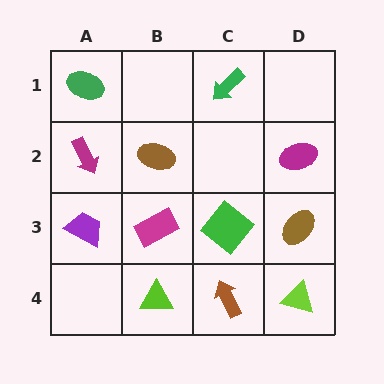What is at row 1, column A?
A green ellipse.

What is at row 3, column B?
A magenta rectangle.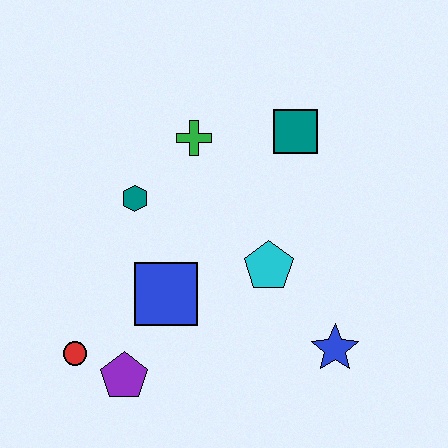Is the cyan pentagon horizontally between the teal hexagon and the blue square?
No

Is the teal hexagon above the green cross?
No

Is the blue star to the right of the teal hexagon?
Yes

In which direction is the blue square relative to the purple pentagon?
The blue square is above the purple pentagon.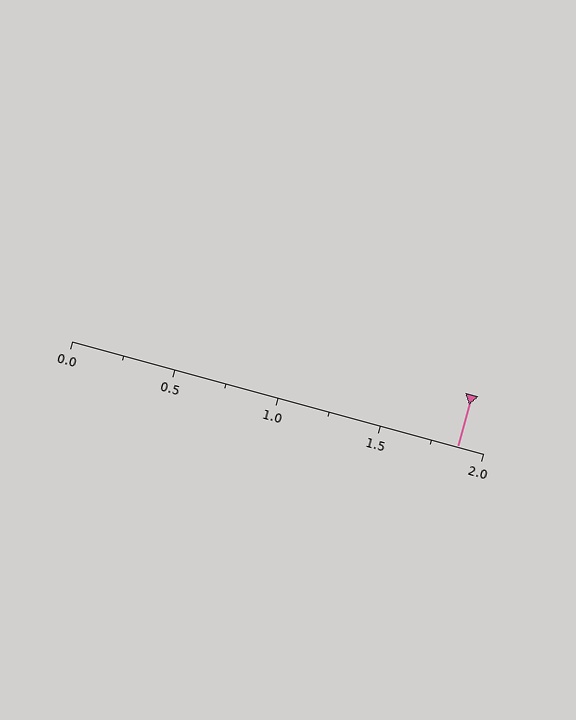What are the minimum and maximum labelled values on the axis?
The axis runs from 0.0 to 2.0.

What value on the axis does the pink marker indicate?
The marker indicates approximately 1.88.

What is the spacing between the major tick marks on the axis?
The major ticks are spaced 0.5 apart.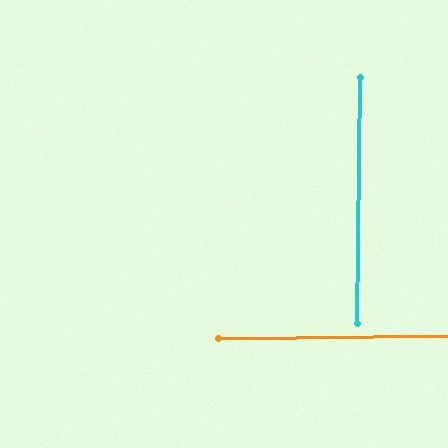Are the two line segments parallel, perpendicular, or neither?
Perpendicular — they meet at approximately 89°.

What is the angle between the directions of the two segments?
Approximately 89 degrees.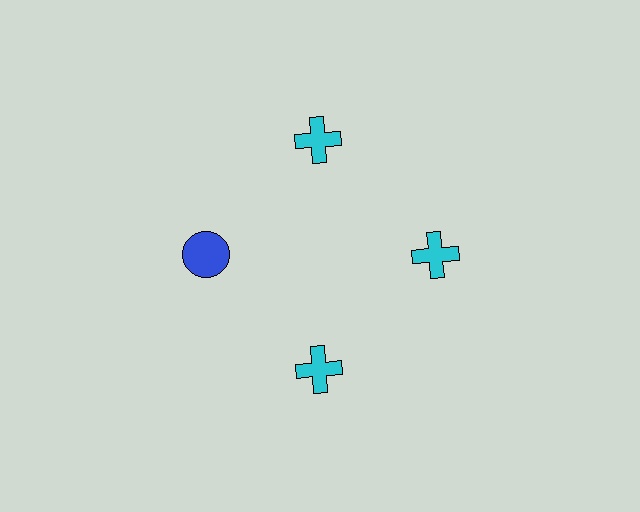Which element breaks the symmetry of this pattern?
The blue circle at roughly the 9 o'clock position breaks the symmetry. All other shapes are cyan crosses.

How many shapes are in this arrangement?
There are 4 shapes arranged in a ring pattern.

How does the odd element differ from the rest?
It differs in both color (blue instead of cyan) and shape (circle instead of cross).